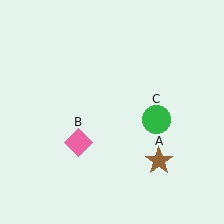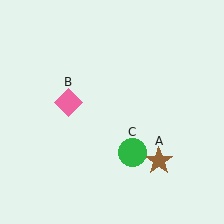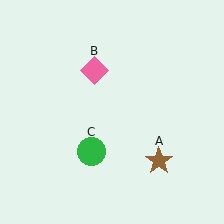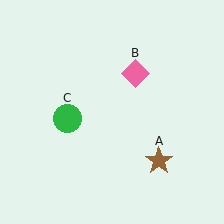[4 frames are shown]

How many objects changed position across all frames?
2 objects changed position: pink diamond (object B), green circle (object C).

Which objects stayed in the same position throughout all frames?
Brown star (object A) remained stationary.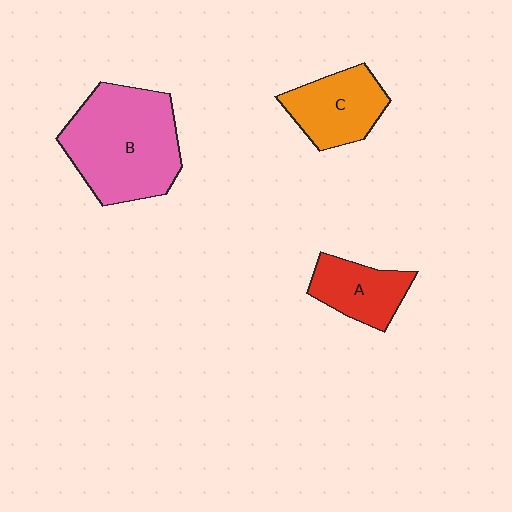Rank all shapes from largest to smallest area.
From largest to smallest: B (pink), C (orange), A (red).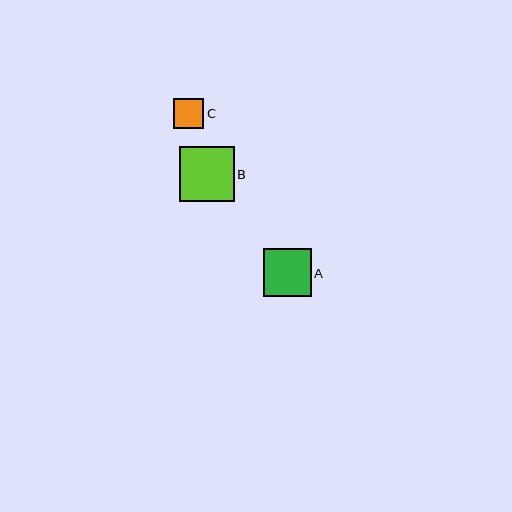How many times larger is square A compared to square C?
Square A is approximately 1.6 times the size of square C.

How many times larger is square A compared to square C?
Square A is approximately 1.6 times the size of square C.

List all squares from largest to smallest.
From largest to smallest: B, A, C.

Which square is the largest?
Square B is the largest with a size of approximately 55 pixels.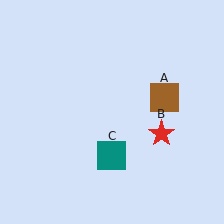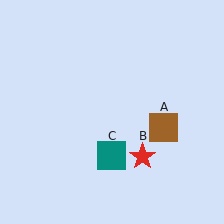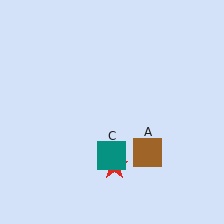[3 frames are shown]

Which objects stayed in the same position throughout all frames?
Teal square (object C) remained stationary.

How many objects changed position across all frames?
2 objects changed position: brown square (object A), red star (object B).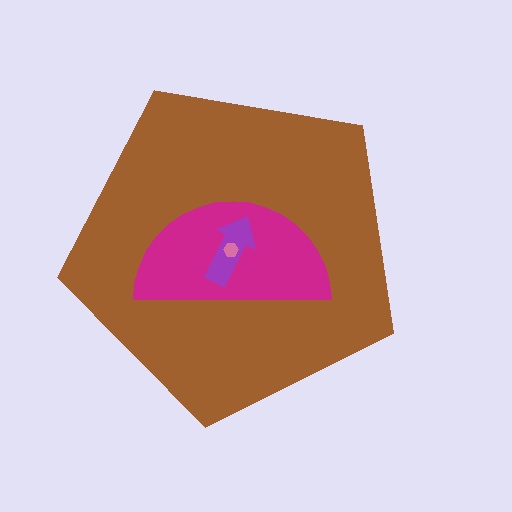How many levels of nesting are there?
4.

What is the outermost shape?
The brown pentagon.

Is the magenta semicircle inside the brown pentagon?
Yes.